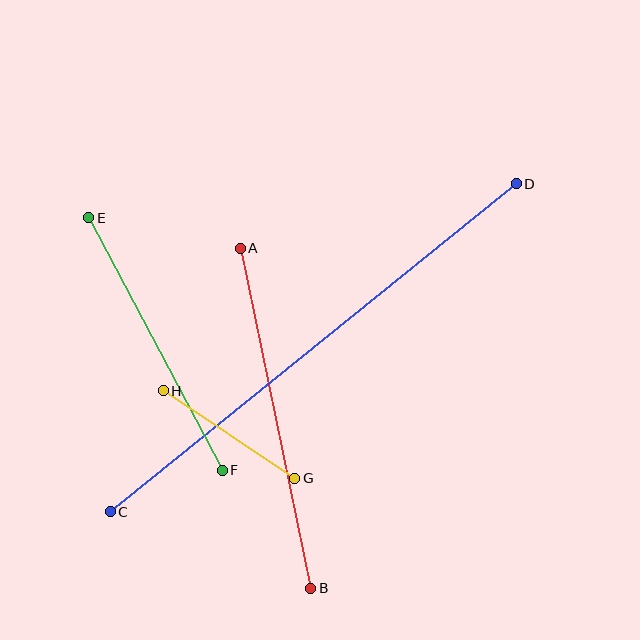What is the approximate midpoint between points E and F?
The midpoint is at approximately (156, 344) pixels.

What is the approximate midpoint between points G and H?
The midpoint is at approximately (229, 435) pixels.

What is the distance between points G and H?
The distance is approximately 158 pixels.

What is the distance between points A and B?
The distance is approximately 347 pixels.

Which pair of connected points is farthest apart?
Points C and D are farthest apart.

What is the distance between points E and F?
The distance is approximately 286 pixels.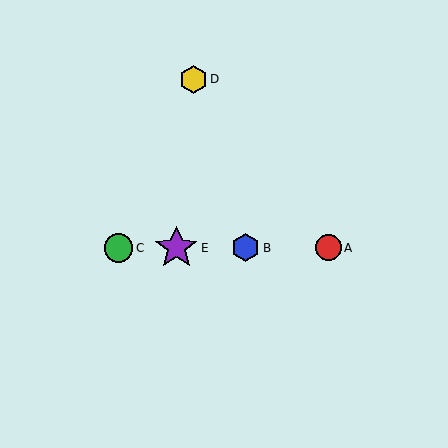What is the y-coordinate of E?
Object E is at y≈248.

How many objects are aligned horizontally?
4 objects (A, B, C, E) are aligned horizontally.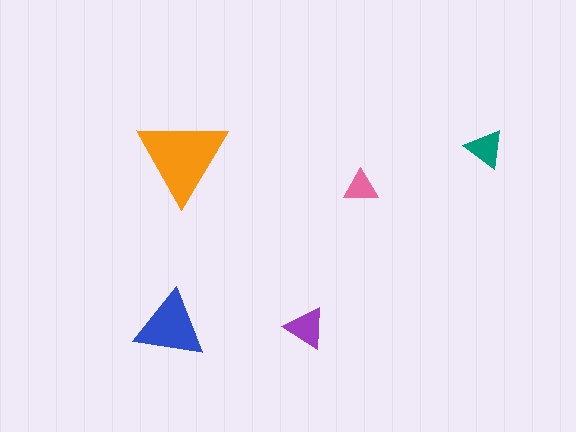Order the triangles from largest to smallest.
the orange one, the blue one, the purple one, the teal one, the pink one.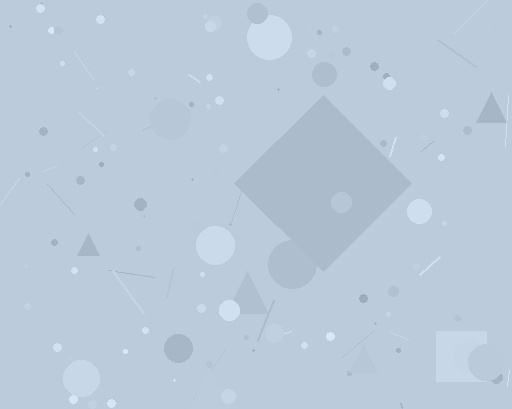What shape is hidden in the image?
A diamond is hidden in the image.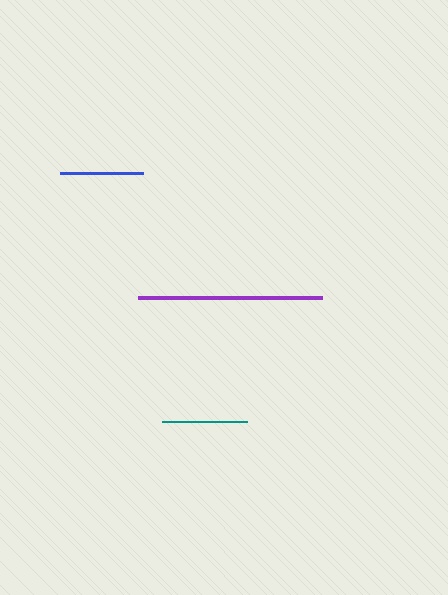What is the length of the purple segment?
The purple segment is approximately 184 pixels long.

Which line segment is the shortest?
The blue line is the shortest at approximately 83 pixels.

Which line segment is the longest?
The purple line is the longest at approximately 184 pixels.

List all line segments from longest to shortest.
From longest to shortest: purple, teal, blue.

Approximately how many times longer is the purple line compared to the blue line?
The purple line is approximately 2.2 times the length of the blue line.